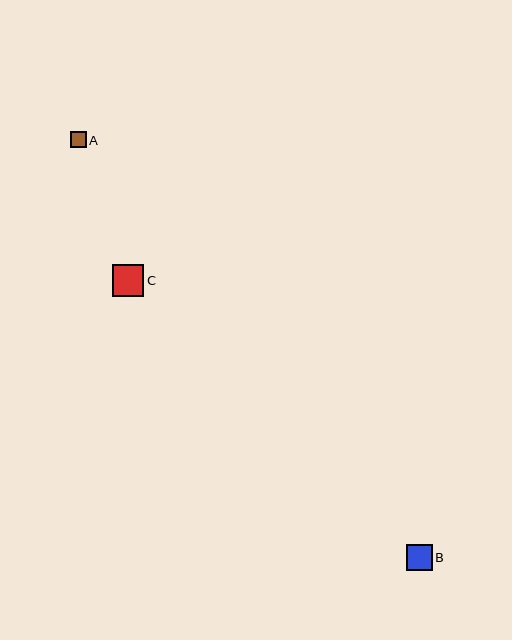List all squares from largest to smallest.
From largest to smallest: C, B, A.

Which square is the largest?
Square C is the largest with a size of approximately 32 pixels.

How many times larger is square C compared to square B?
Square C is approximately 1.2 times the size of square B.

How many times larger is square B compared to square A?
Square B is approximately 1.6 times the size of square A.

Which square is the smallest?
Square A is the smallest with a size of approximately 16 pixels.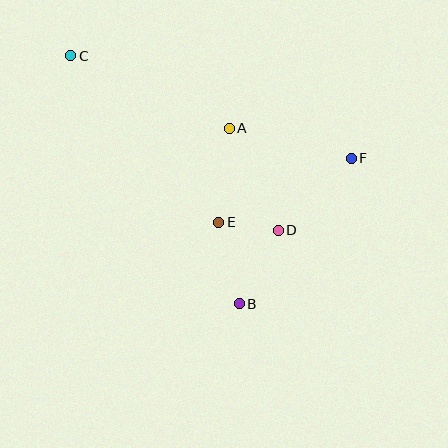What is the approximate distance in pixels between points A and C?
The distance between A and C is approximately 174 pixels.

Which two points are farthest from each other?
Points B and C are farthest from each other.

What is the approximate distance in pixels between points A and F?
The distance between A and F is approximately 125 pixels.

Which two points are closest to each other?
Points D and E are closest to each other.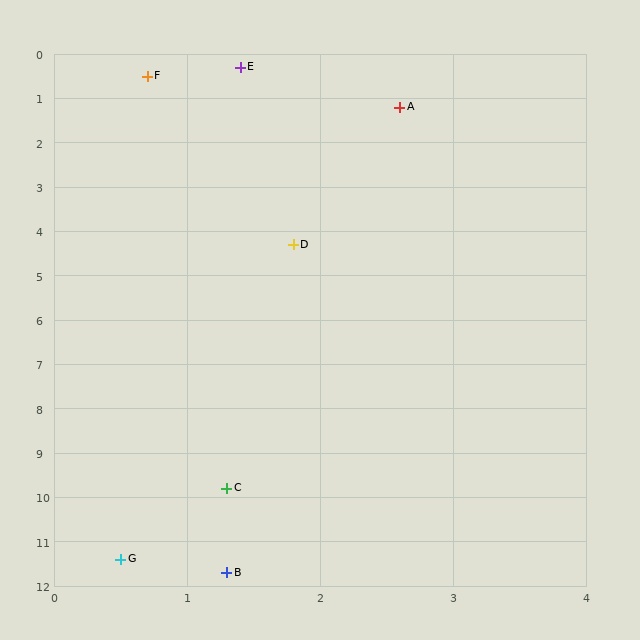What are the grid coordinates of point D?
Point D is at approximately (1.8, 4.3).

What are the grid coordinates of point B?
Point B is at approximately (1.3, 11.7).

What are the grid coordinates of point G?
Point G is at approximately (0.5, 11.4).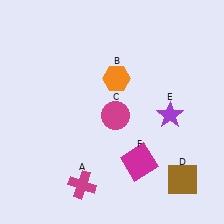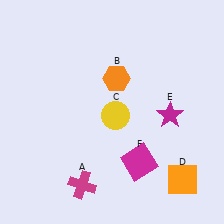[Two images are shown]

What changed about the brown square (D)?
In Image 1, D is brown. In Image 2, it changed to orange.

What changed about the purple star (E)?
In Image 1, E is purple. In Image 2, it changed to magenta.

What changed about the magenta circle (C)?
In Image 1, C is magenta. In Image 2, it changed to yellow.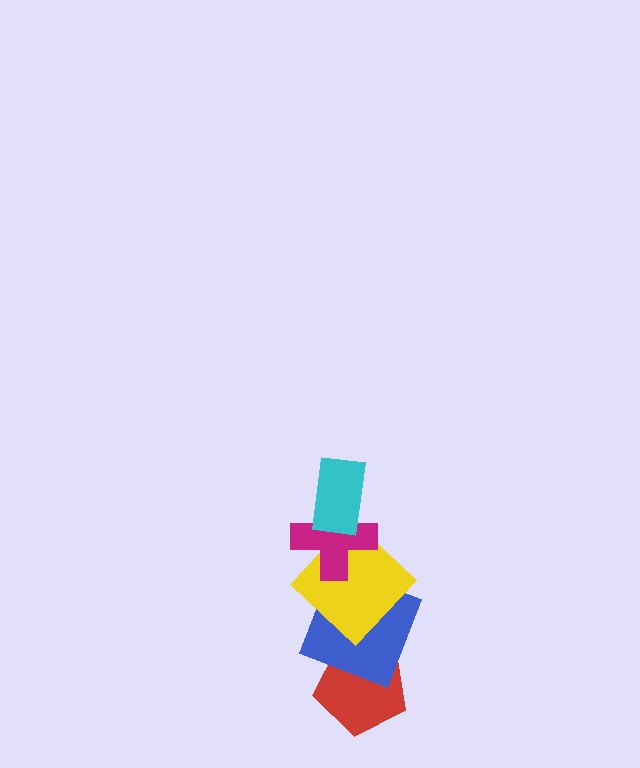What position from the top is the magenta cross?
The magenta cross is 2nd from the top.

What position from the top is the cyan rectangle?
The cyan rectangle is 1st from the top.